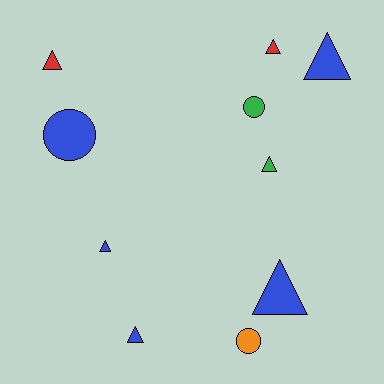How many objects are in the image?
There are 10 objects.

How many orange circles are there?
There is 1 orange circle.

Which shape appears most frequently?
Triangle, with 7 objects.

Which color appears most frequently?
Blue, with 5 objects.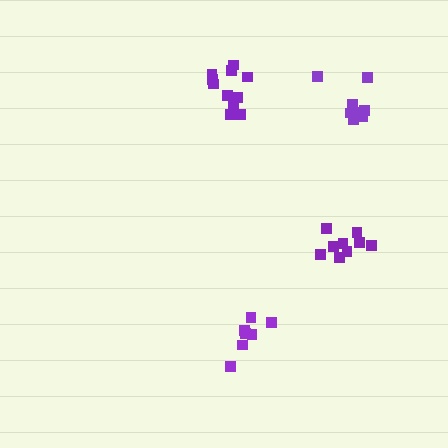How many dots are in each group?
Group 1: 11 dots, Group 2: 7 dots, Group 3: 9 dots, Group 4: 8 dots (35 total).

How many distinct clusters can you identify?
There are 4 distinct clusters.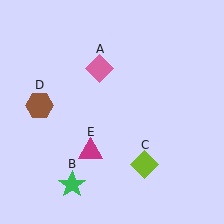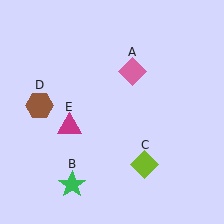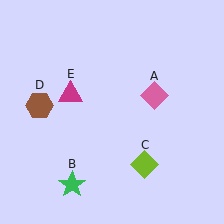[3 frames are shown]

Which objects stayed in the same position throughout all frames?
Green star (object B) and lime diamond (object C) and brown hexagon (object D) remained stationary.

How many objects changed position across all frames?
2 objects changed position: pink diamond (object A), magenta triangle (object E).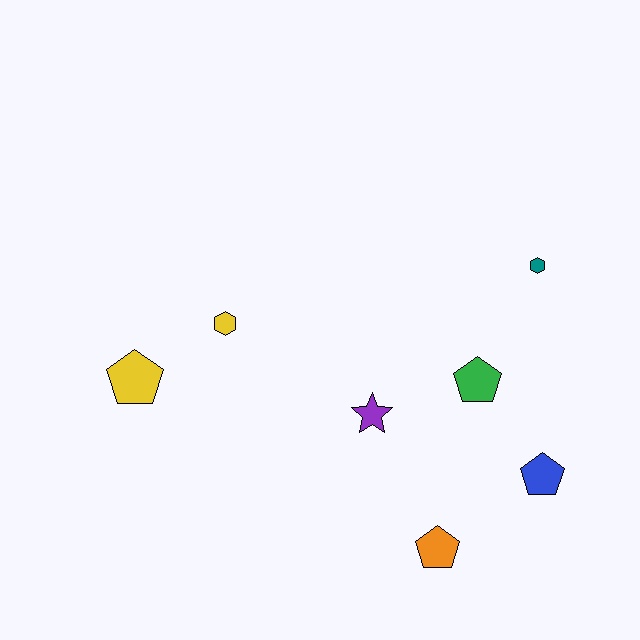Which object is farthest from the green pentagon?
The yellow pentagon is farthest from the green pentagon.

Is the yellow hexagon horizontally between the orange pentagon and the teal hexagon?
No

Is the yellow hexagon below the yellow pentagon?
No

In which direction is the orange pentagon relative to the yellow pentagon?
The orange pentagon is to the right of the yellow pentagon.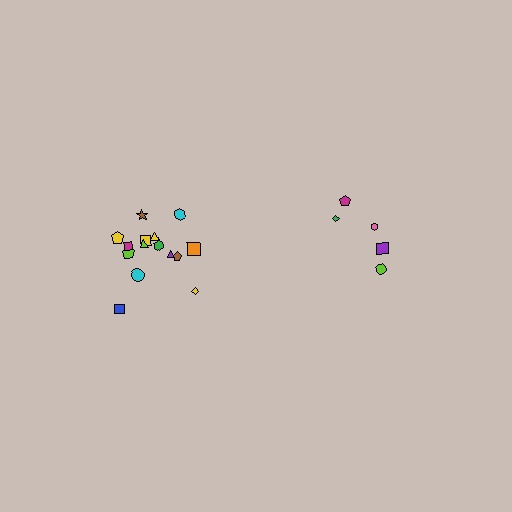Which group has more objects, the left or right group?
The left group.